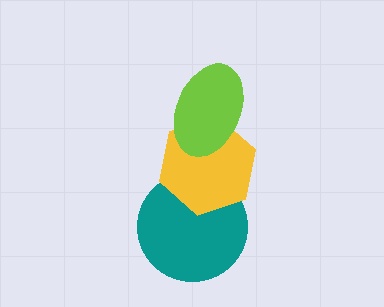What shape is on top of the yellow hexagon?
The lime ellipse is on top of the yellow hexagon.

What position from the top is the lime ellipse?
The lime ellipse is 1st from the top.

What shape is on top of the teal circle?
The yellow hexagon is on top of the teal circle.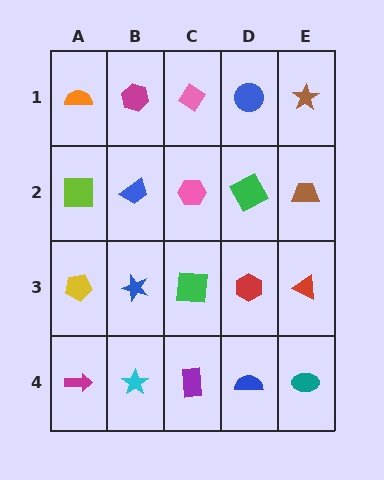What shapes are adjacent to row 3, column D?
A green square (row 2, column D), a blue semicircle (row 4, column D), a green square (row 3, column C), a red triangle (row 3, column E).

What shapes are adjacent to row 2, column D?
A blue circle (row 1, column D), a red hexagon (row 3, column D), a pink hexagon (row 2, column C), a brown trapezoid (row 2, column E).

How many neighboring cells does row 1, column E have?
2.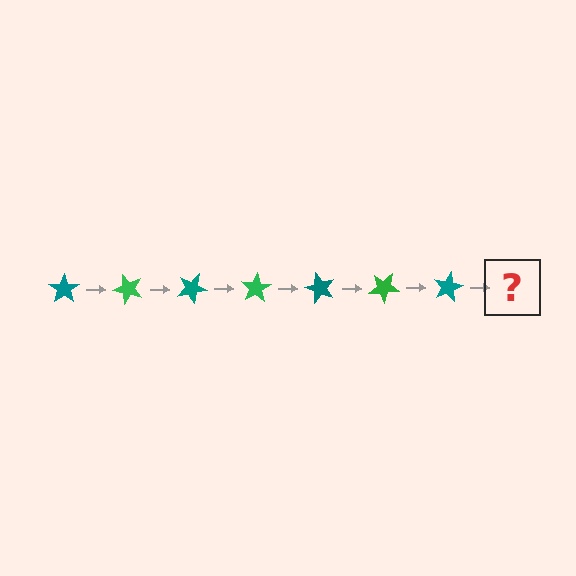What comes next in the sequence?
The next element should be a green star, rotated 350 degrees from the start.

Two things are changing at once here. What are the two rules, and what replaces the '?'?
The two rules are that it rotates 50 degrees each step and the color cycles through teal and green. The '?' should be a green star, rotated 350 degrees from the start.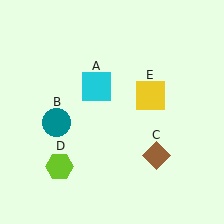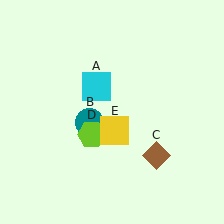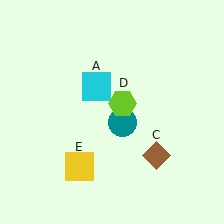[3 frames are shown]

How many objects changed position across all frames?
3 objects changed position: teal circle (object B), lime hexagon (object D), yellow square (object E).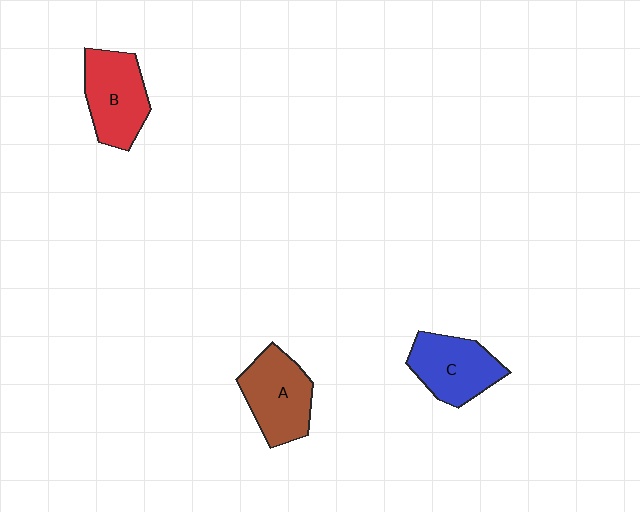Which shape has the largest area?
Shape A (brown).